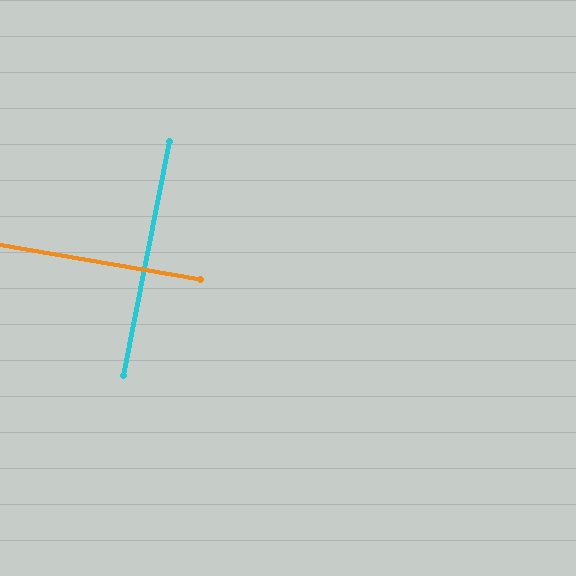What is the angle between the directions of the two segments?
Approximately 89 degrees.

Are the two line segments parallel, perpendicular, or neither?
Perpendicular — they meet at approximately 89°.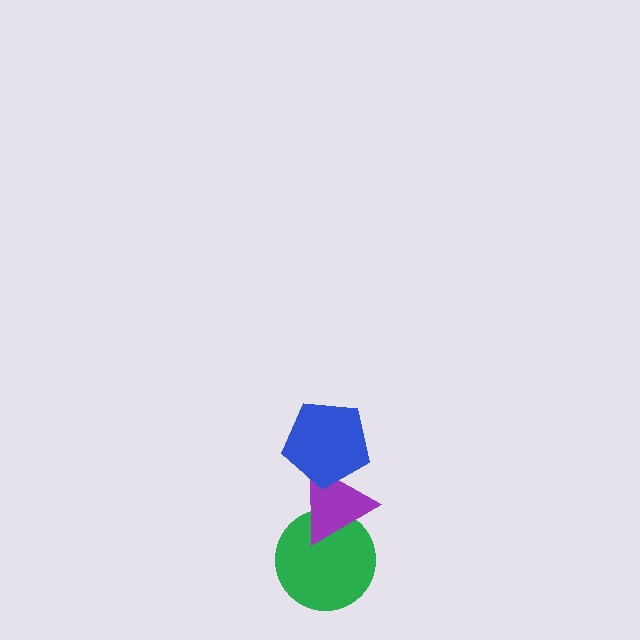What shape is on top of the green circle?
The purple triangle is on top of the green circle.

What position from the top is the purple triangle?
The purple triangle is 2nd from the top.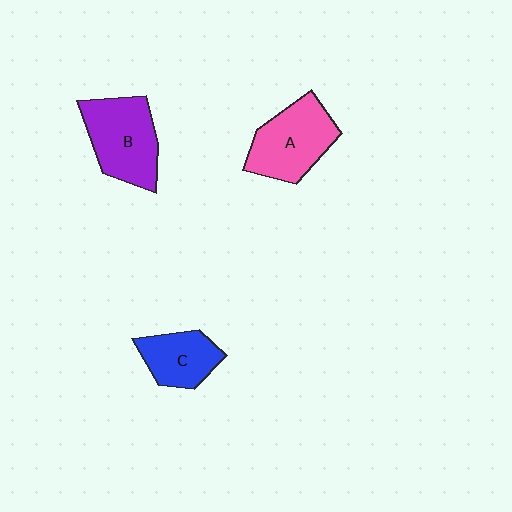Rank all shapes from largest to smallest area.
From largest to smallest: B (purple), A (pink), C (blue).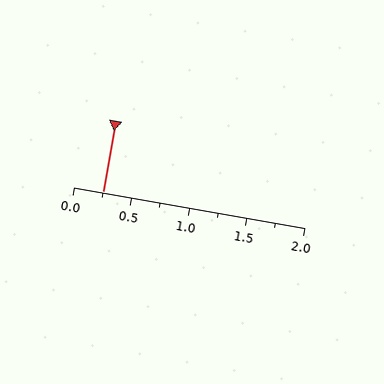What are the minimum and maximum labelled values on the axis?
The axis runs from 0.0 to 2.0.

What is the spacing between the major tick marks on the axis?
The major ticks are spaced 0.5 apart.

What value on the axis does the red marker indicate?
The marker indicates approximately 0.25.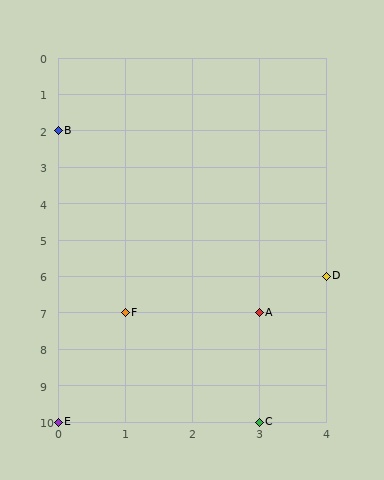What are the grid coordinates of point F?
Point F is at grid coordinates (1, 7).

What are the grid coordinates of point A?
Point A is at grid coordinates (3, 7).